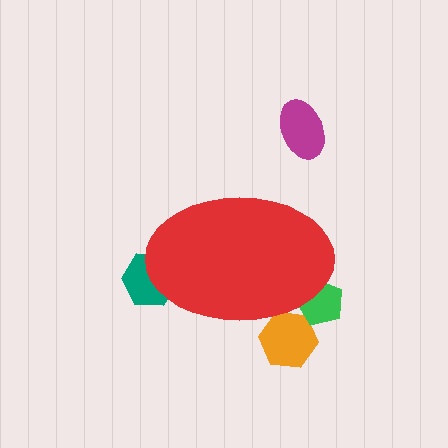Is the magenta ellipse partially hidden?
No, the magenta ellipse is fully visible.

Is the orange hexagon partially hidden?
Yes, the orange hexagon is partially hidden behind the red ellipse.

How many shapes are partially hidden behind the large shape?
3 shapes are partially hidden.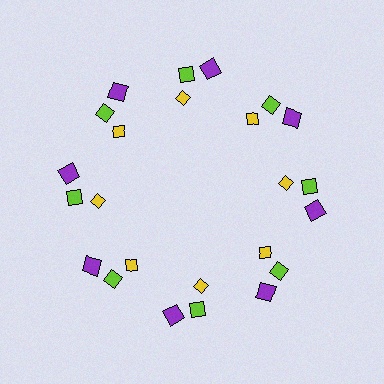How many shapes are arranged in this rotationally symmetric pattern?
There are 24 shapes, arranged in 8 groups of 3.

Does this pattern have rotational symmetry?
Yes, this pattern has 8-fold rotational symmetry. It looks the same after rotating 45 degrees around the center.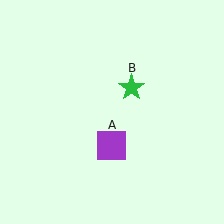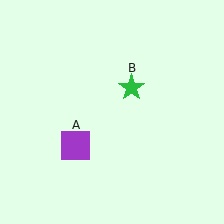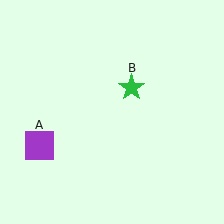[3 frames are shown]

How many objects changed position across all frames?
1 object changed position: purple square (object A).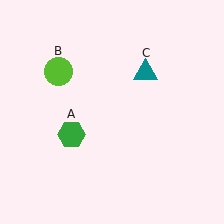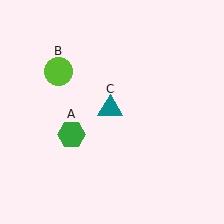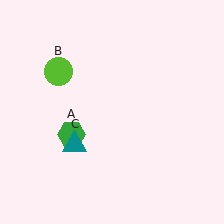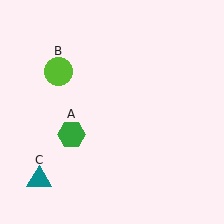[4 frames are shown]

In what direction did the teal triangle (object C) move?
The teal triangle (object C) moved down and to the left.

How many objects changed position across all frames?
1 object changed position: teal triangle (object C).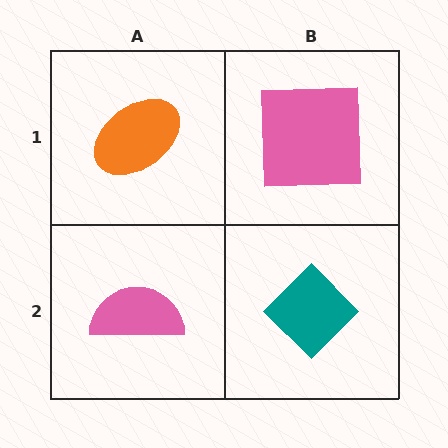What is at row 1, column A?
An orange ellipse.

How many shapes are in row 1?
2 shapes.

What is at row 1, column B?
A pink square.